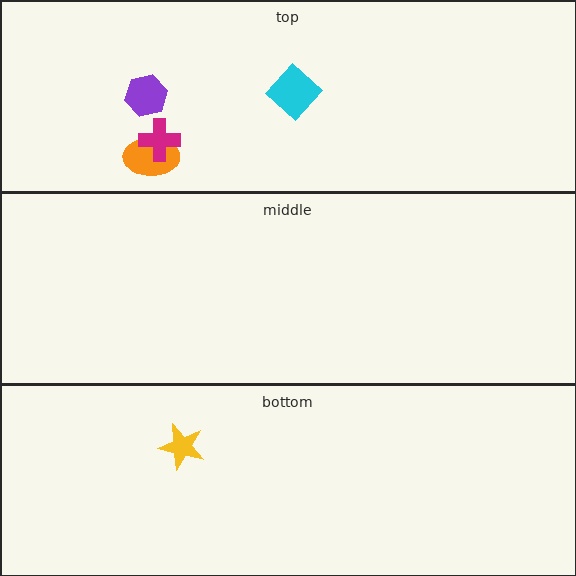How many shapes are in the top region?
4.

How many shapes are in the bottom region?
1.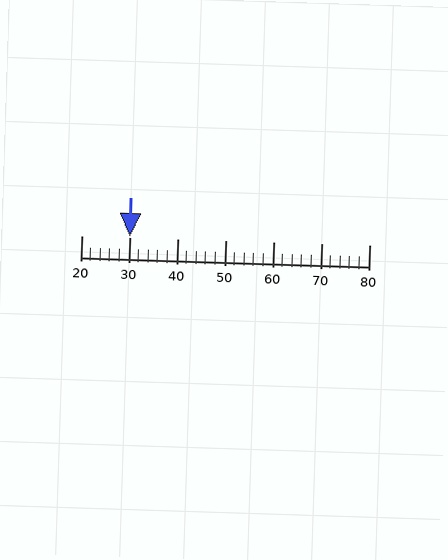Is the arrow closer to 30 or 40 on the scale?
The arrow is closer to 30.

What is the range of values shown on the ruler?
The ruler shows values from 20 to 80.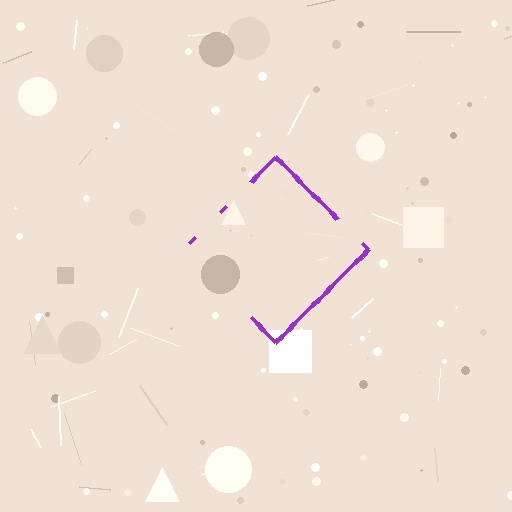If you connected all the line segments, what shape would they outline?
They would outline a diamond.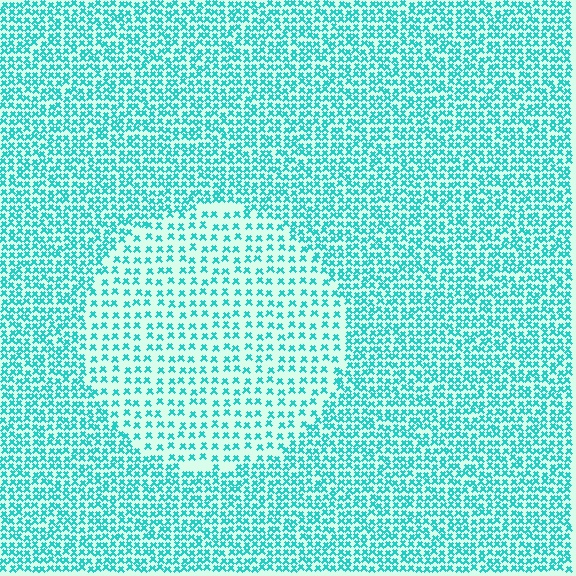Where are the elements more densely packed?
The elements are more densely packed outside the circle boundary.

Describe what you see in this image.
The image contains small cyan elements arranged at two different densities. A circle-shaped region is visible where the elements are less densely packed than the surrounding area.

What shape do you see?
I see a circle.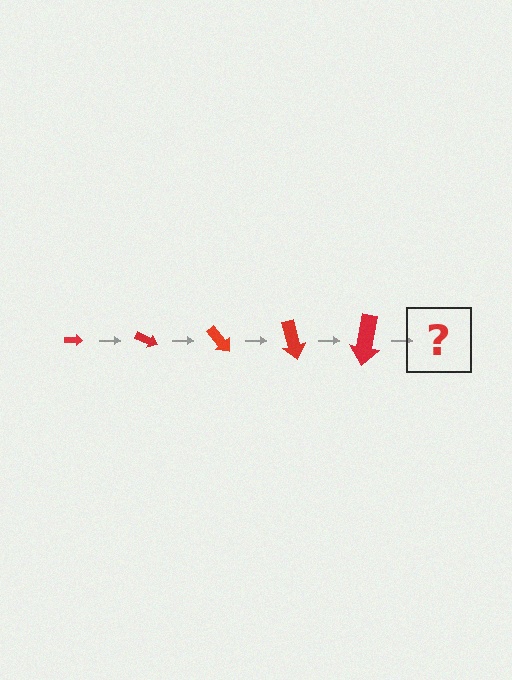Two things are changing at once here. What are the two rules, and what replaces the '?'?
The two rules are that the arrow grows larger each step and it rotates 25 degrees each step. The '?' should be an arrow, larger than the previous one and rotated 125 degrees from the start.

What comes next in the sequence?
The next element should be an arrow, larger than the previous one and rotated 125 degrees from the start.